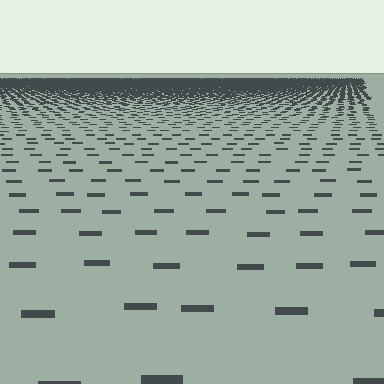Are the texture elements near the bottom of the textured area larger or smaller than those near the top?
Larger. Near the bottom, elements are closer to the viewer and appear at a bigger on-screen size.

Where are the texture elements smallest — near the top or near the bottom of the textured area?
Near the top.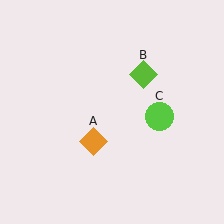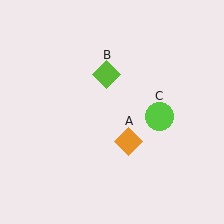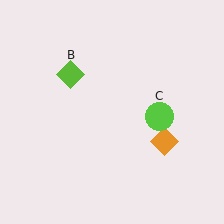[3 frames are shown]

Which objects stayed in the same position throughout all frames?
Lime circle (object C) remained stationary.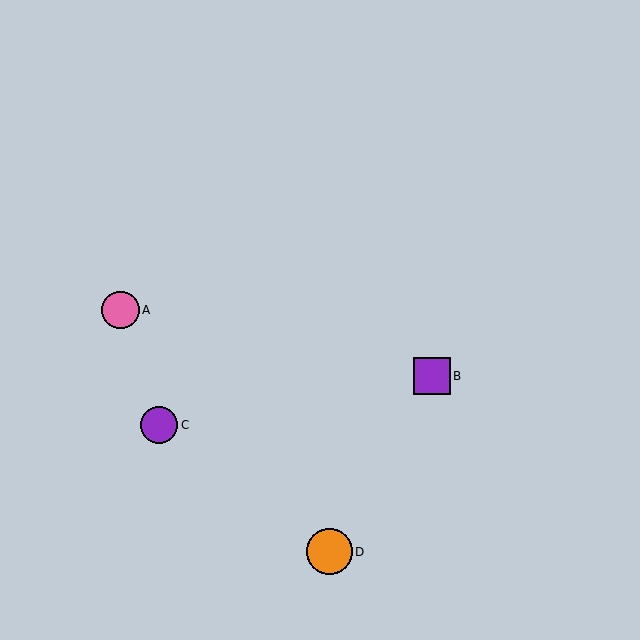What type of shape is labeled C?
Shape C is a purple circle.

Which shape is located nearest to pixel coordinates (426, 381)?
The purple square (labeled B) at (432, 376) is nearest to that location.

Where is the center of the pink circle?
The center of the pink circle is at (120, 310).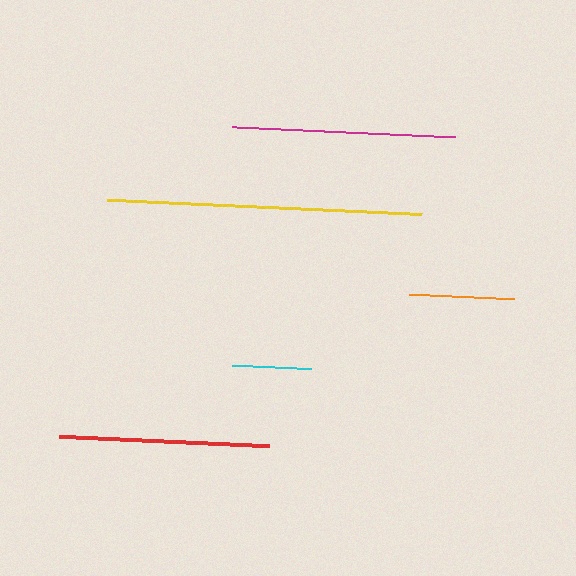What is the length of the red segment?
The red segment is approximately 210 pixels long.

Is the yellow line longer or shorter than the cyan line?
The yellow line is longer than the cyan line.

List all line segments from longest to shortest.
From longest to shortest: yellow, magenta, red, orange, cyan.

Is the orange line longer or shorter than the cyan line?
The orange line is longer than the cyan line.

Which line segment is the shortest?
The cyan line is the shortest at approximately 79 pixels.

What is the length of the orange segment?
The orange segment is approximately 105 pixels long.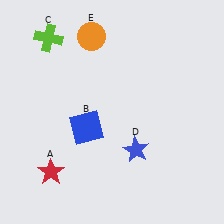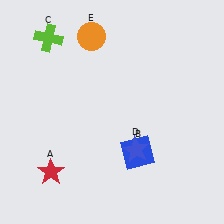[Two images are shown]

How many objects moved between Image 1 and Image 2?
1 object moved between the two images.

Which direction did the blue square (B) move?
The blue square (B) moved right.